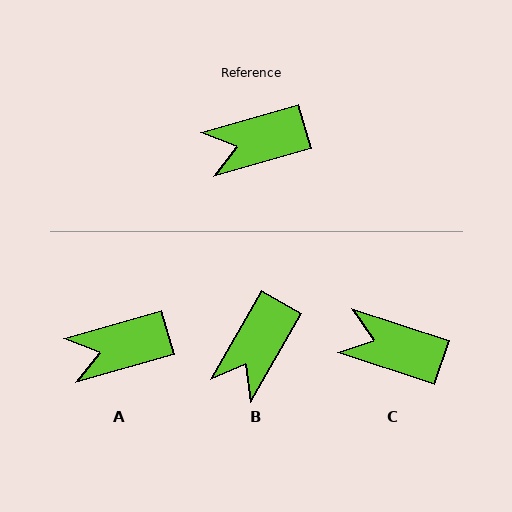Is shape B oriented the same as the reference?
No, it is off by about 44 degrees.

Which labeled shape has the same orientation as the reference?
A.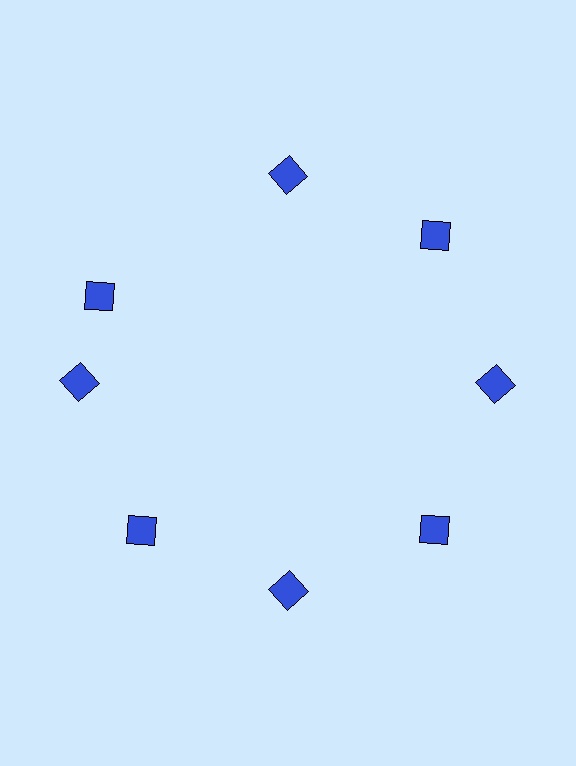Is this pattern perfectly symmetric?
No. The 8 blue diamonds are arranged in a ring, but one element near the 10 o'clock position is rotated out of alignment along the ring, breaking the 8-fold rotational symmetry.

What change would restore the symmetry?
The symmetry would be restored by rotating it back into even spacing with its neighbors so that all 8 diamonds sit at equal angles and equal distance from the center.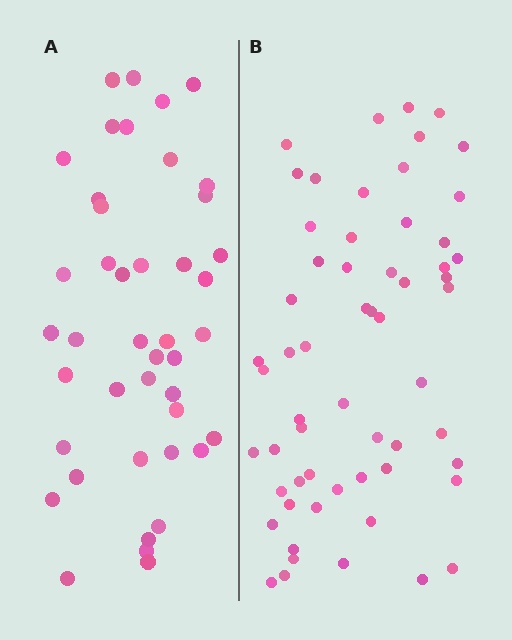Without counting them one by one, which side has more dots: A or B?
Region B (the right region) has more dots.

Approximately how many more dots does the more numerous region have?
Region B has approximately 15 more dots than region A.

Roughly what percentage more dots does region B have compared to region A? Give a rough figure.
About 35% more.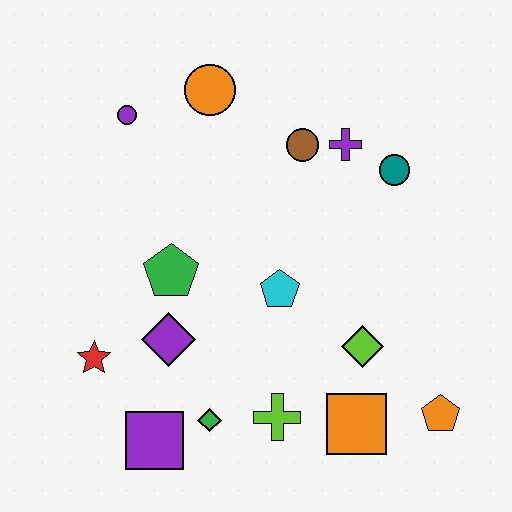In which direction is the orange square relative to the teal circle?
The orange square is below the teal circle.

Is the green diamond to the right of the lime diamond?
No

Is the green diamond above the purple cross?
No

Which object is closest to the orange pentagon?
The orange square is closest to the orange pentagon.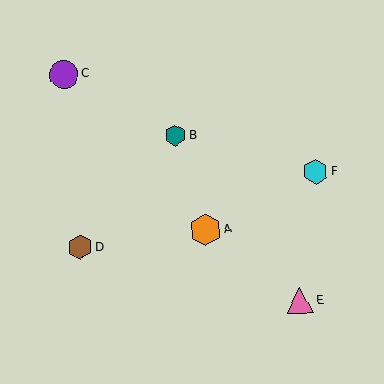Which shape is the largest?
The orange hexagon (labeled A) is the largest.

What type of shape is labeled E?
Shape E is a pink triangle.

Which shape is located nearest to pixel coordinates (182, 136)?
The teal hexagon (labeled B) at (175, 135) is nearest to that location.